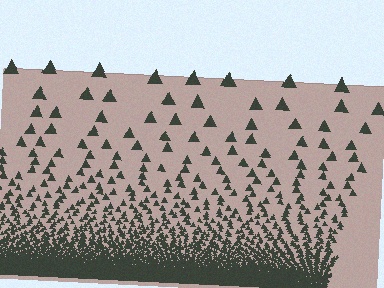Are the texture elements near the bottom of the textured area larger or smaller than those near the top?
Smaller. The gradient is inverted — elements near the bottom are smaller and denser.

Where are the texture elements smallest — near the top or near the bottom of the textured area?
Near the bottom.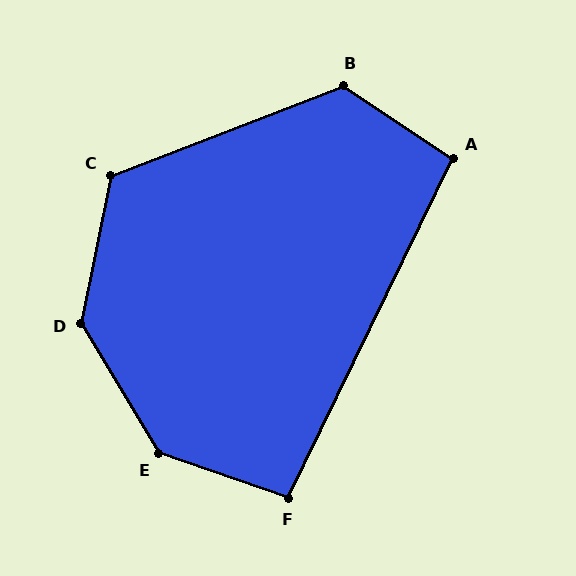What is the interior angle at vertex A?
Approximately 98 degrees (obtuse).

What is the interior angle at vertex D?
Approximately 138 degrees (obtuse).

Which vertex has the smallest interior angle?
F, at approximately 97 degrees.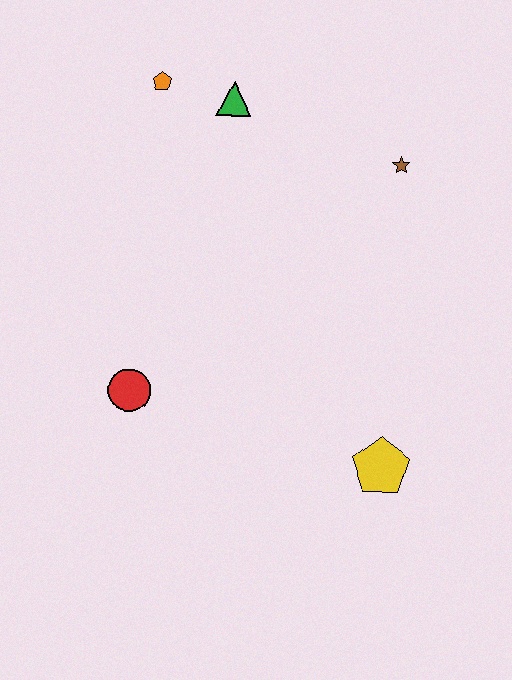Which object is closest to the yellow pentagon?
The red circle is closest to the yellow pentagon.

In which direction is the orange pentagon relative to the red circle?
The orange pentagon is above the red circle.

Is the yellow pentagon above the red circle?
No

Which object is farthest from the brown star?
The red circle is farthest from the brown star.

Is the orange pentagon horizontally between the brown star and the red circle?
Yes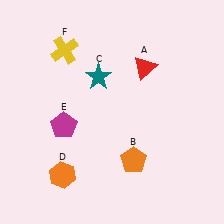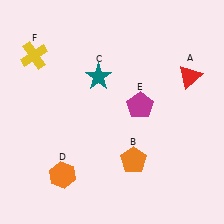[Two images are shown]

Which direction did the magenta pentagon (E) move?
The magenta pentagon (E) moved right.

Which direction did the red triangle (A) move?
The red triangle (A) moved right.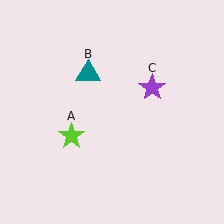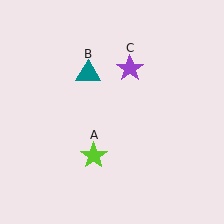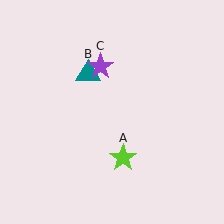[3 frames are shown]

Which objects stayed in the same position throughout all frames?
Teal triangle (object B) remained stationary.